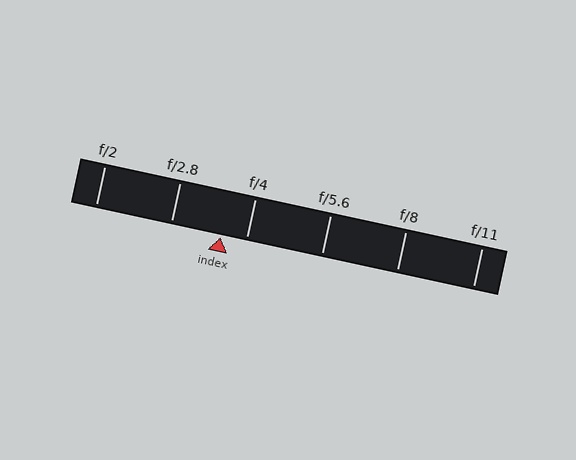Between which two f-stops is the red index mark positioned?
The index mark is between f/2.8 and f/4.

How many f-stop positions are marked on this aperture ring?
There are 6 f-stop positions marked.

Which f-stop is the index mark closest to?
The index mark is closest to f/4.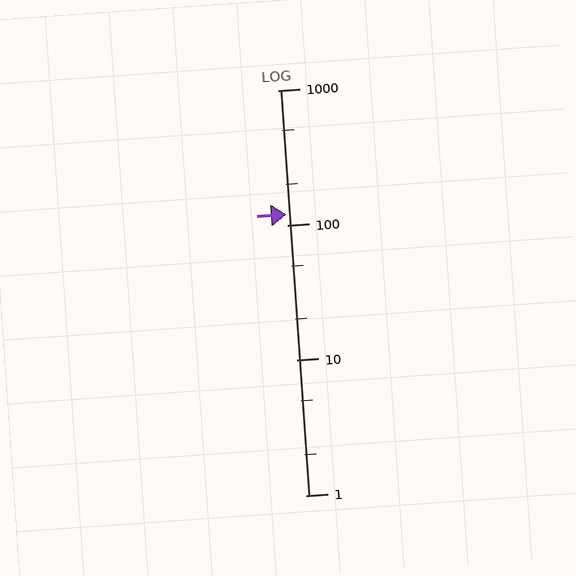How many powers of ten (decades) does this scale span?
The scale spans 3 decades, from 1 to 1000.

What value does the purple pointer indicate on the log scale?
The pointer indicates approximately 120.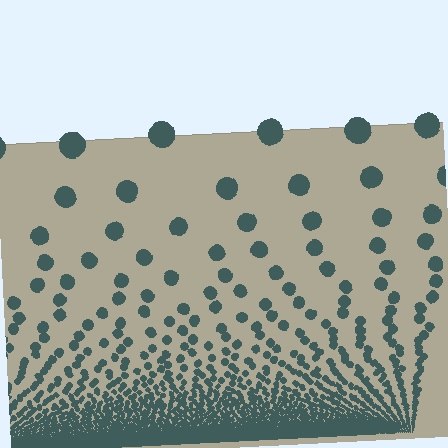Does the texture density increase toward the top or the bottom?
Density increases toward the bottom.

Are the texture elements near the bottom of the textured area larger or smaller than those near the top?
Smaller. The gradient is inverted — elements near the bottom are smaller and denser.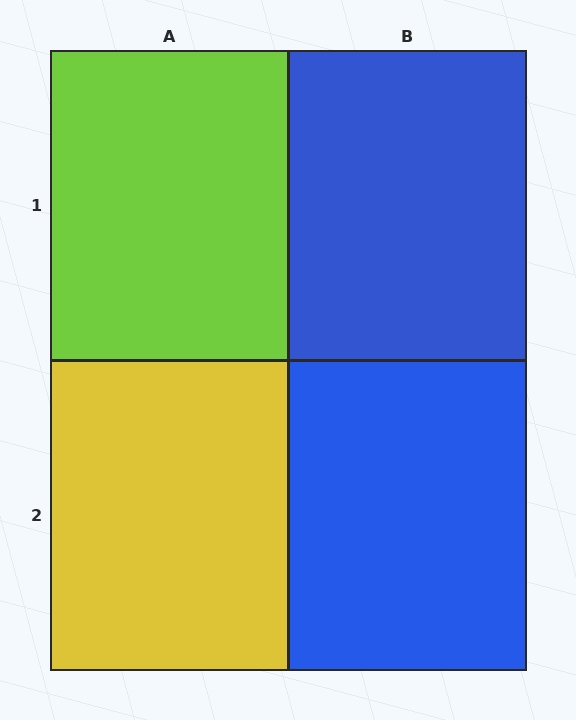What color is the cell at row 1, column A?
Lime.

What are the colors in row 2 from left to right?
Yellow, blue.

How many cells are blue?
2 cells are blue.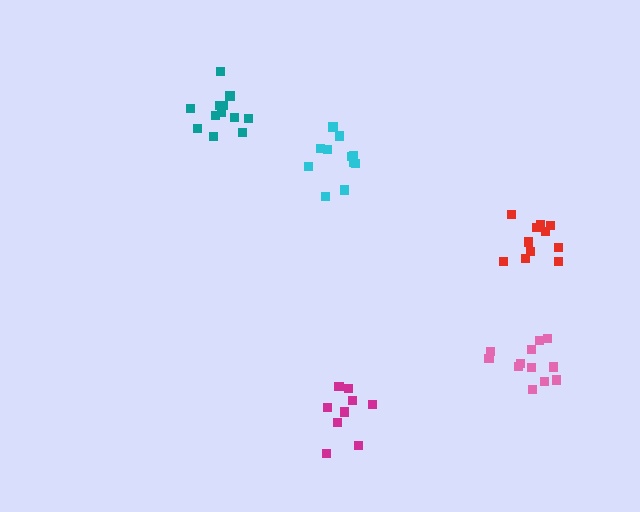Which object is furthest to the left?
The teal cluster is leftmost.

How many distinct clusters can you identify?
There are 5 distinct clusters.